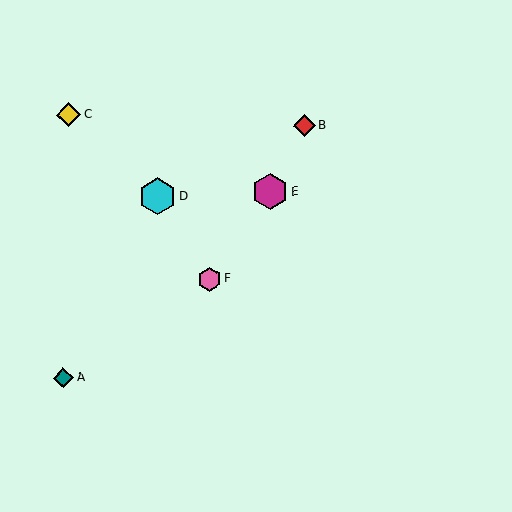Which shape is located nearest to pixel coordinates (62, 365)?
The teal diamond (labeled A) at (63, 378) is nearest to that location.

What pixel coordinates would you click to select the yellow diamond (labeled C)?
Click at (69, 115) to select the yellow diamond C.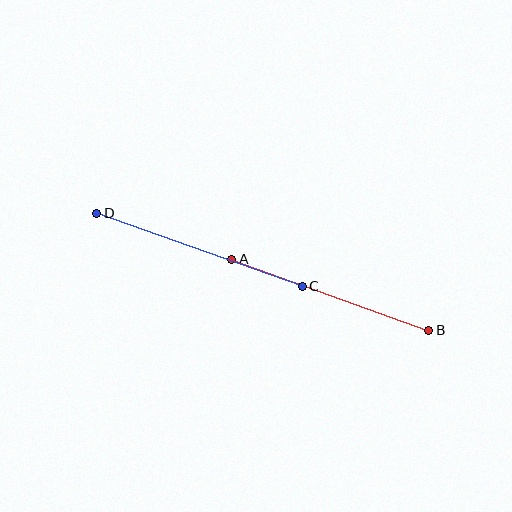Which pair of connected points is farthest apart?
Points C and D are farthest apart.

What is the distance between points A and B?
The distance is approximately 210 pixels.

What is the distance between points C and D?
The distance is approximately 218 pixels.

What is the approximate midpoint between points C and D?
The midpoint is at approximately (199, 250) pixels.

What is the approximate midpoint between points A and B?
The midpoint is at approximately (330, 295) pixels.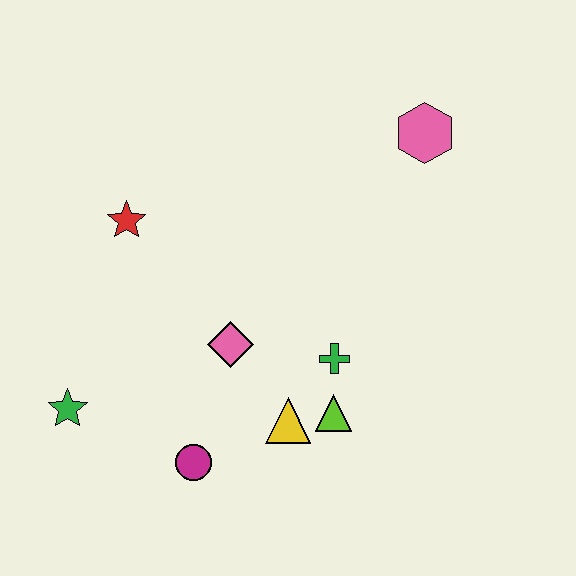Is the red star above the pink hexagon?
No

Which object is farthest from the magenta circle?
The pink hexagon is farthest from the magenta circle.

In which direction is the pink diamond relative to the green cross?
The pink diamond is to the left of the green cross.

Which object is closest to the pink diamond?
The yellow triangle is closest to the pink diamond.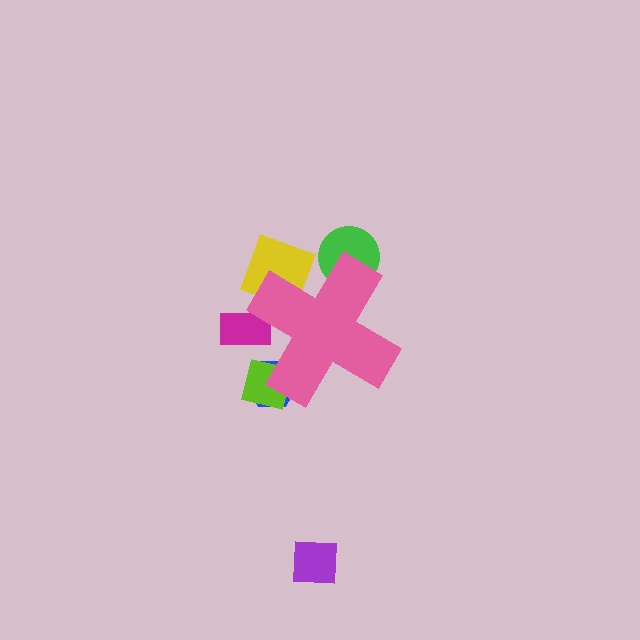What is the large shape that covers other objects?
A pink cross.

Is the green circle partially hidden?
Yes, the green circle is partially hidden behind the pink cross.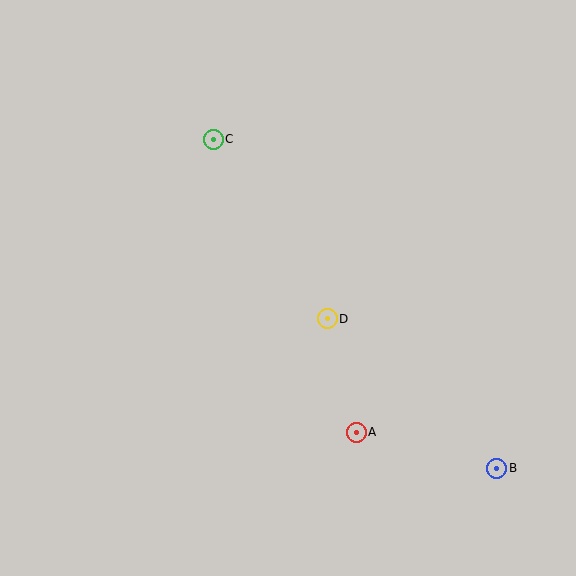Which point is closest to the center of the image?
Point D at (327, 319) is closest to the center.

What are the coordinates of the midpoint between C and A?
The midpoint between C and A is at (285, 286).